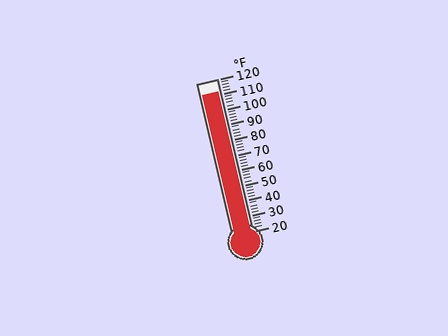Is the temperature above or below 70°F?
The temperature is above 70°F.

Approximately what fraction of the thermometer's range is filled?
The thermometer is filled to approximately 90% of its range.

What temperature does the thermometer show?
The thermometer shows approximately 112°F.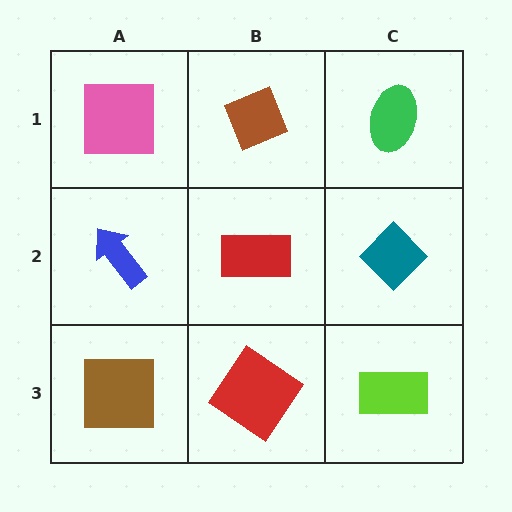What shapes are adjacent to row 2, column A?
A pink square (row 1, column A), a brown square (row 3, column A), a red rectangle (row 2, column B).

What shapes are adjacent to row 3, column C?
A teal diamond (row 2, column C), a red diamond (row 3, column B).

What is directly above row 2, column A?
A pink square.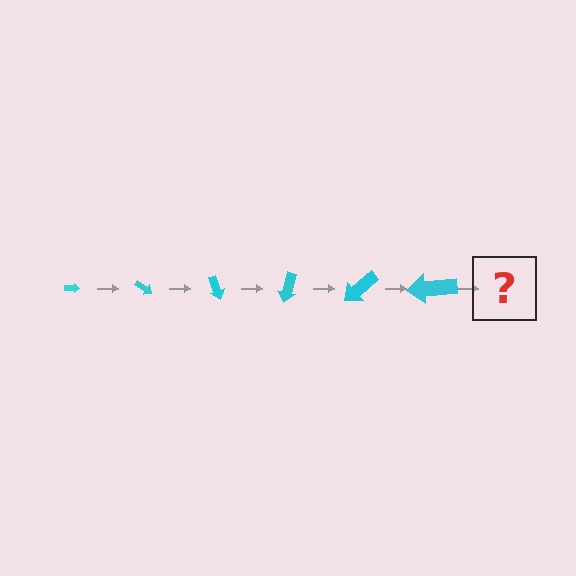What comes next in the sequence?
The next element should be an arrow, larger than the previous one and rotated 210 degrees from the start.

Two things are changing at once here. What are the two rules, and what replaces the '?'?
The two rules are that the arrow grows larger each step and it rotates 35 degrees each step. The '?' should be an arrow, larger than the previous one and rotated 210 degrees from the start.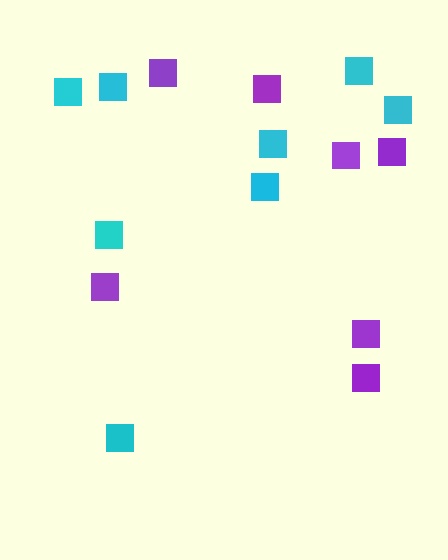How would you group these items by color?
There are 2 groups: one group of purple squares (7) and one group of cyan squares (8).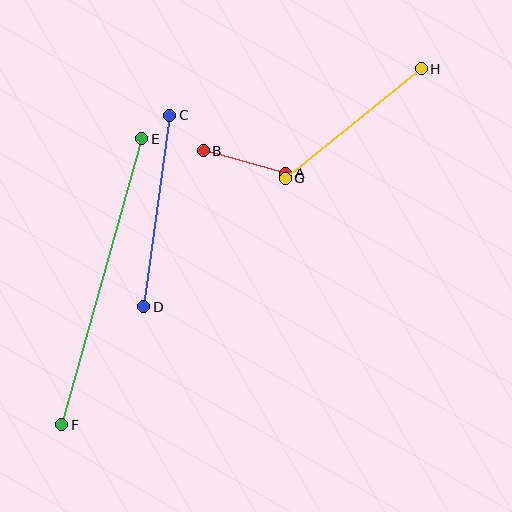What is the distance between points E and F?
The distance is approximately 297 pixels.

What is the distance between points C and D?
The distance is approximately 193 pixels.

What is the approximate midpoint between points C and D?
The midpoint is at approximately (157, 211) pixels.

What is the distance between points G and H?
The distance is approximately 175 pixels.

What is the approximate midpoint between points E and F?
The midpoint is at approximately (102, 282) pixels.